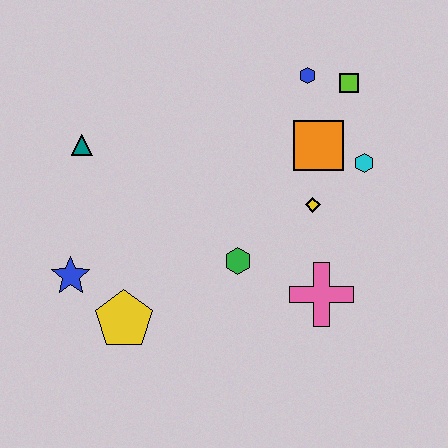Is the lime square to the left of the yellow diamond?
No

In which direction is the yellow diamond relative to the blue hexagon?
The yellow diamond is below the blue hexagon.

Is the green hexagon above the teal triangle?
No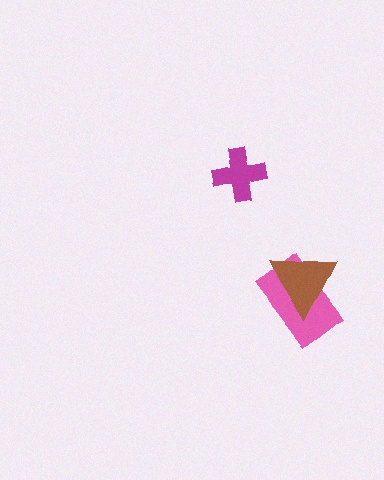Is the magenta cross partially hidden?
No, no other shape covers it.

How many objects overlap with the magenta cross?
0 objects overlap with the magenta cross.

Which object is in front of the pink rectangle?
The brown triangle is in front of the pink rectangle.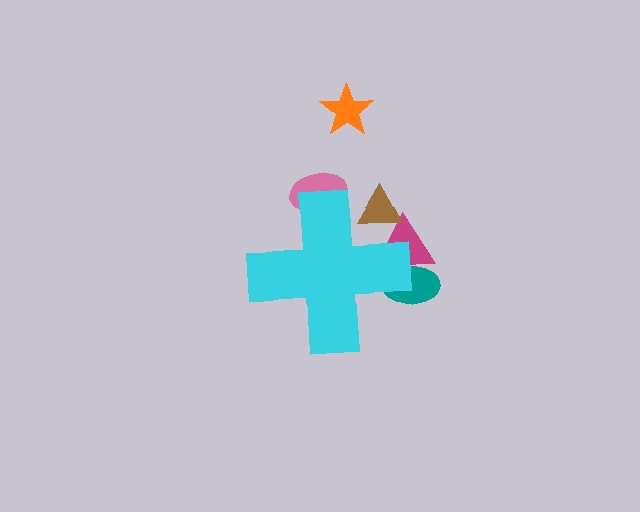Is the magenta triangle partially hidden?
Yes, the magenta triangle is partially hidden behind the cyan cross.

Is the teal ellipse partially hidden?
Yes, the teal ellipse is partially hidden behind the cyan cross.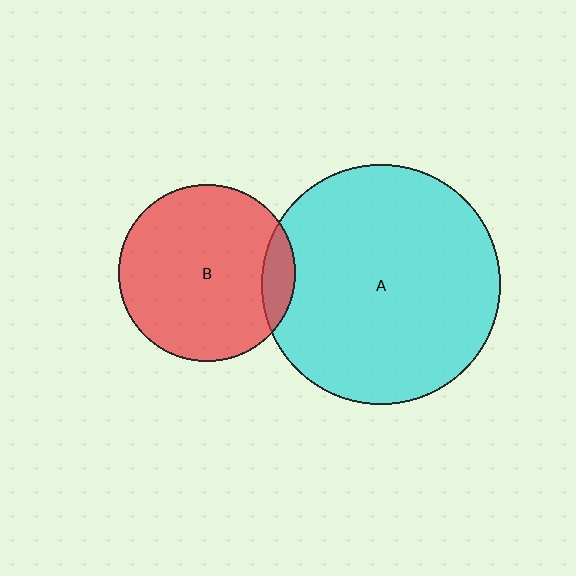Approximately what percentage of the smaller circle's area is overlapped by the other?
Approximately 10%.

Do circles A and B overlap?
Yes.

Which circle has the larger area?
Circle A (cyan).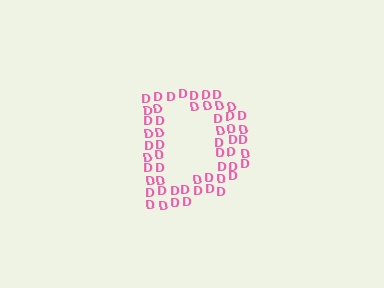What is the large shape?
The large shape is the letter D.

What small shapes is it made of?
It is made of small letter D's.